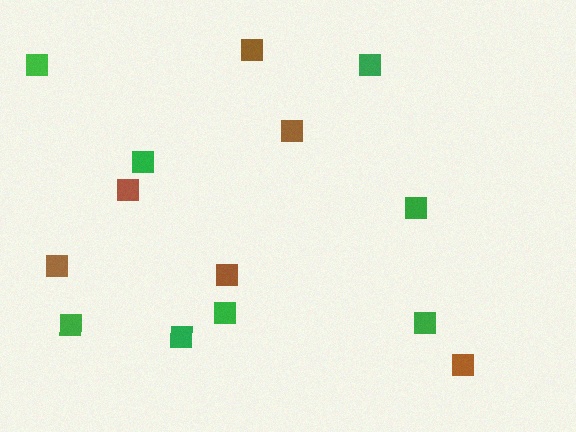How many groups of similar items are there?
There are 2 groups: one group of brown squares (6) and one group of green squares (8).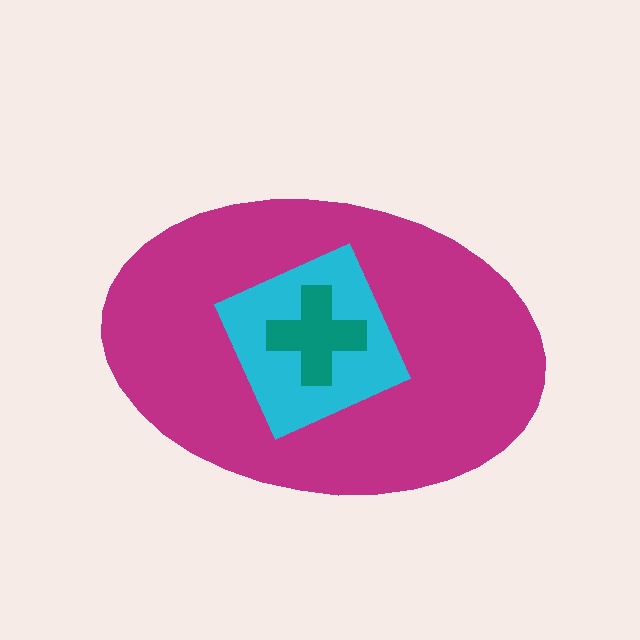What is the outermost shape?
The magenta ellipse.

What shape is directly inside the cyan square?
The teal cross.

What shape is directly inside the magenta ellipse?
The cyan square.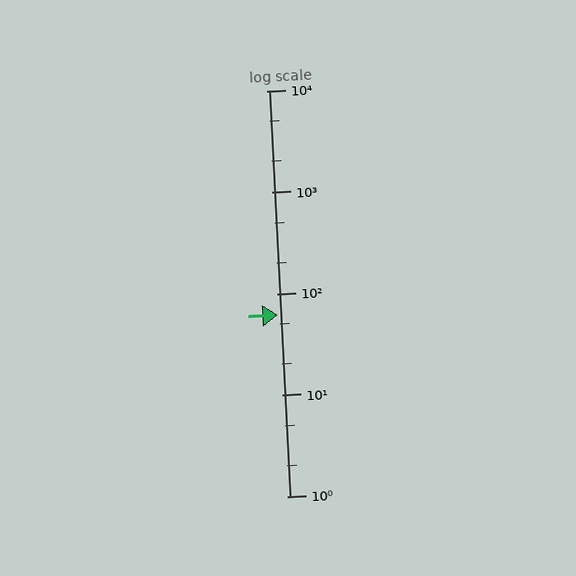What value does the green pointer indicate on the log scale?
The pointer indicates approximately 61.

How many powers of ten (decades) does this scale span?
The scale spans 4 decades, from 1 to 10000.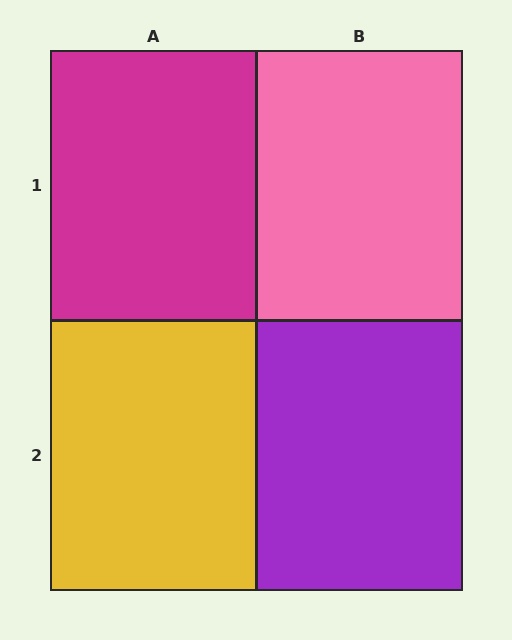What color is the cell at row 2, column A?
Yellow.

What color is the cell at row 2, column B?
Purple.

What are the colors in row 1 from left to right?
Magenta, pink.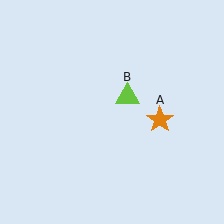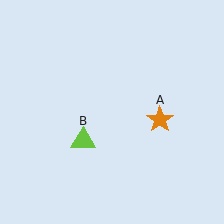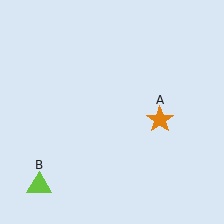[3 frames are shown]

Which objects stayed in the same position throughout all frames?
Orange star (object A) remained stationary.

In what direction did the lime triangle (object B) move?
The lime triangle (object B) moved down and to the left.